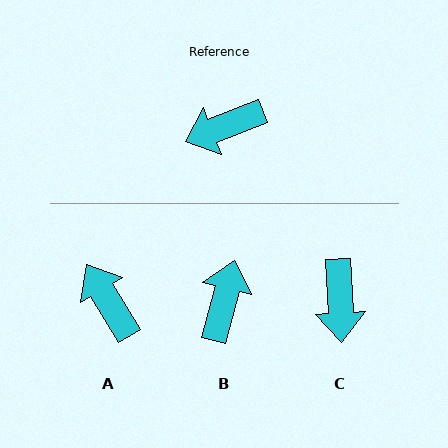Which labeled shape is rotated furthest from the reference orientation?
B, about 126 degrees away.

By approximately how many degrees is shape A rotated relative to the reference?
Approximately 81 degrees clockwise.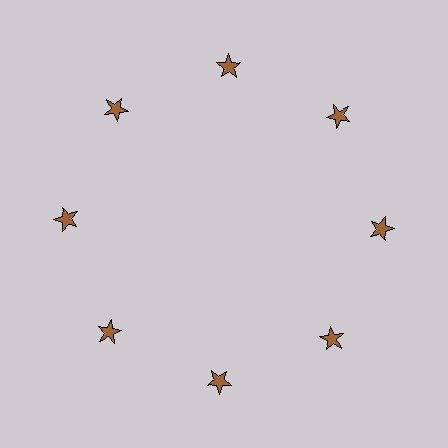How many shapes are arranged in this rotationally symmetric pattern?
There are 8 shapes, arranged in 8 groups of 1.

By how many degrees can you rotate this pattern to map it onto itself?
The pattern maps onto itself every 45 degrees of rotation.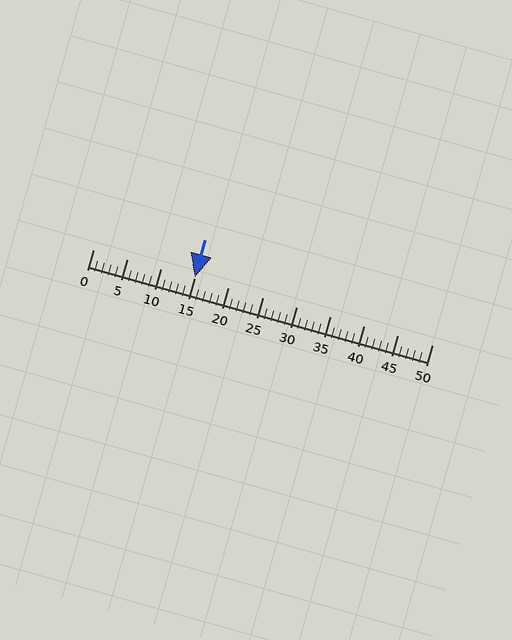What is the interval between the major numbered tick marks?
The major tick marks are spaced 5 units apart.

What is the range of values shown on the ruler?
The ruler shows values from 0 to 50.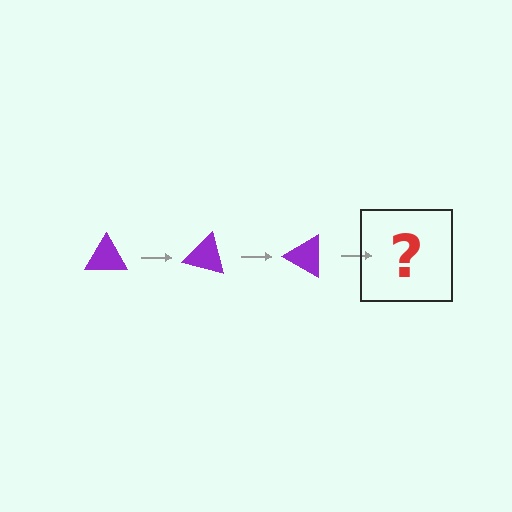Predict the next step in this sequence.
The next step is a purple triangle rotated 45 degrees.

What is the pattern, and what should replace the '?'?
The pattern is that the triangle rotates 15 degrees each step. The '?' should be a purple triangle rotated 45 degrees.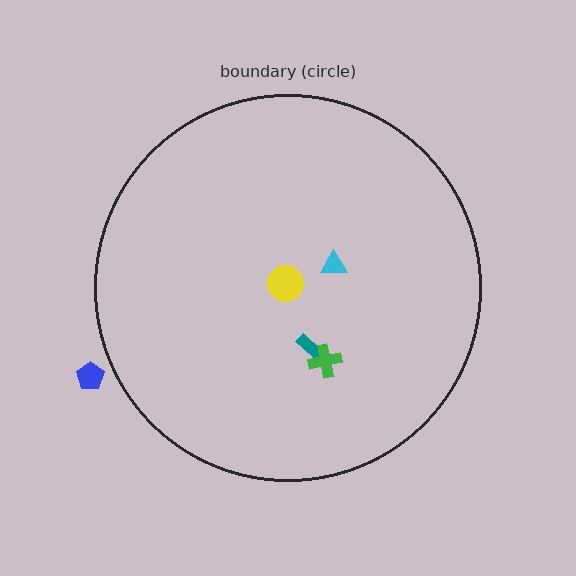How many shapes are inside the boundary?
4 inside, 1 outside.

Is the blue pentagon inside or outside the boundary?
Outside.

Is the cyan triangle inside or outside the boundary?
Inside.